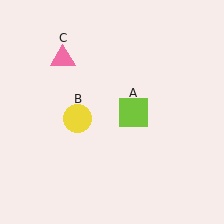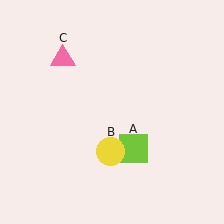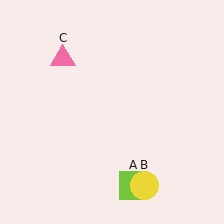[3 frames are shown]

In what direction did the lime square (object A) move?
The lime square (object A) moved down.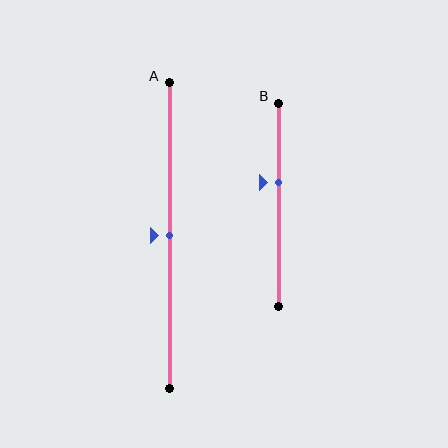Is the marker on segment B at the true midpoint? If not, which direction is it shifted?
No, the marker on segment B is shifted upward by about 11% of the segment length.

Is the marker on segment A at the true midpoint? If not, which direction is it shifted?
Yes, the marker on segment A is at the true midpoint.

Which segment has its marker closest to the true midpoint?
Segment A has its marker closest to the true midpoint.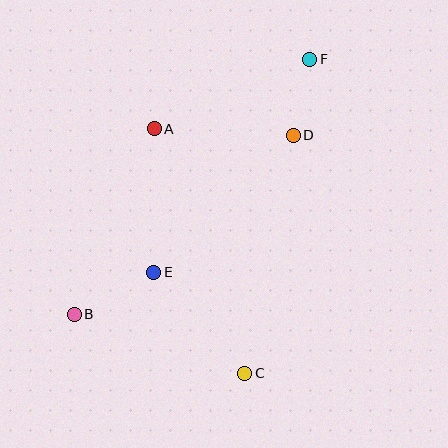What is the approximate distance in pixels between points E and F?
The distance between E and F is approximately 264 pixels.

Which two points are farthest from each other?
Points B and F are farthest from each other.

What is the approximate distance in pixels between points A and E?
The distance between A and E is approximately 144 pixels.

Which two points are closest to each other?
Points D and F are closest to each other.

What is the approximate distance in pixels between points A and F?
The distance between A and F is approximately 170 pixels.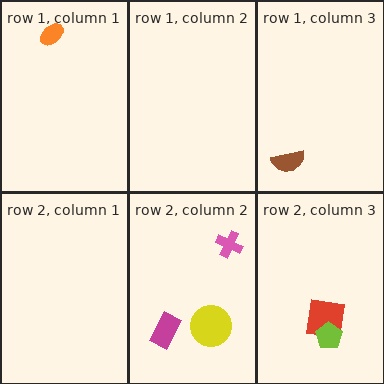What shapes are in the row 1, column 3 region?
The brown semicircle.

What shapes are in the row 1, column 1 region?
The orange ellipse.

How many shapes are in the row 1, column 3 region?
1.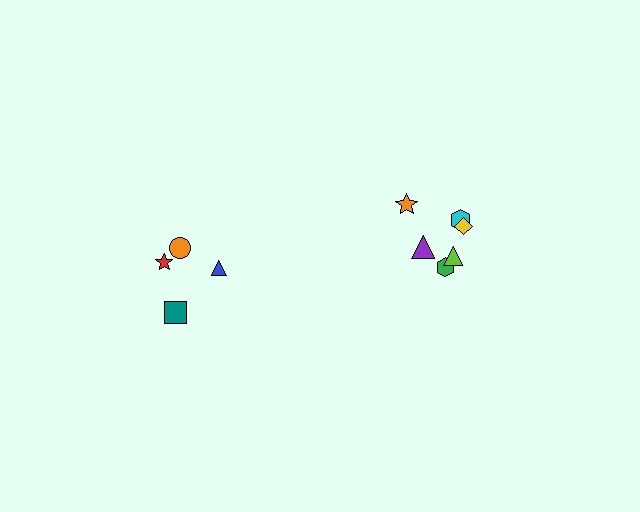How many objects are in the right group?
There are 6 objects.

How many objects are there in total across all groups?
There are 10 objects.